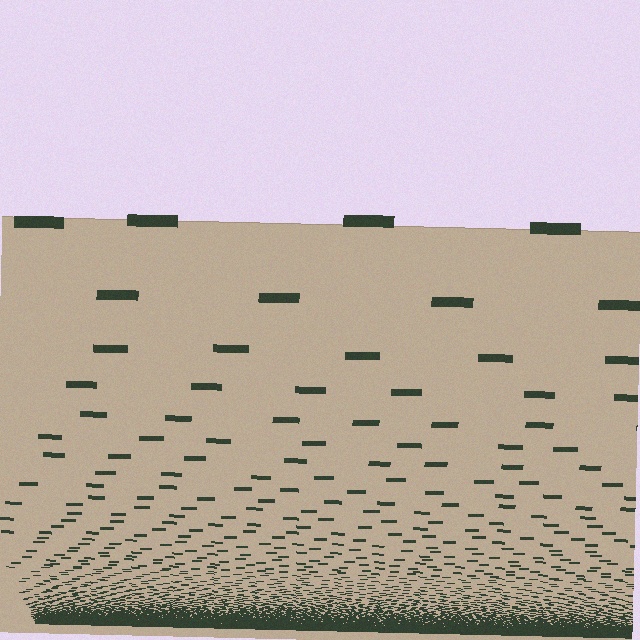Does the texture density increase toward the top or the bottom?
Density increases toward the bottom.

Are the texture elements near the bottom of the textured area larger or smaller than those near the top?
Smaller. The gradient is inverted — elements near the bottom are smaller and denser.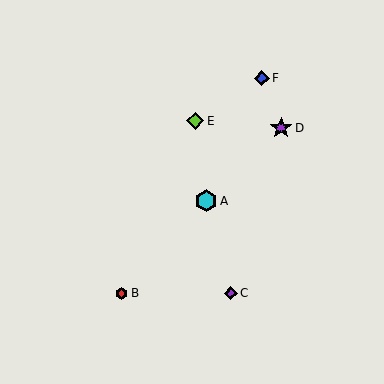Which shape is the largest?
The cyan hexagon (labeled A) is the largest.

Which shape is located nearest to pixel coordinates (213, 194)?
The cyan hexagon (labeled A) at (206, 201) is nearest to that location.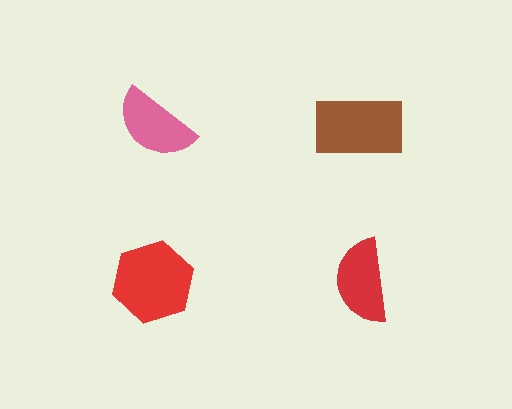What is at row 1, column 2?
A brown rectangle.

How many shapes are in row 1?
2 shapes.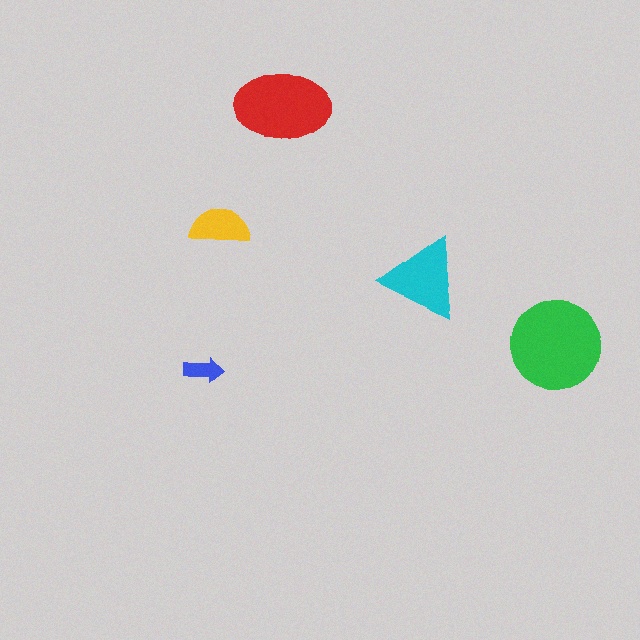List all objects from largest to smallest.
The green circle, the red ellipse, the cyan triangle, the yellow semicircle, the blue arrow.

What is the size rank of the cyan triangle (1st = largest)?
3rd.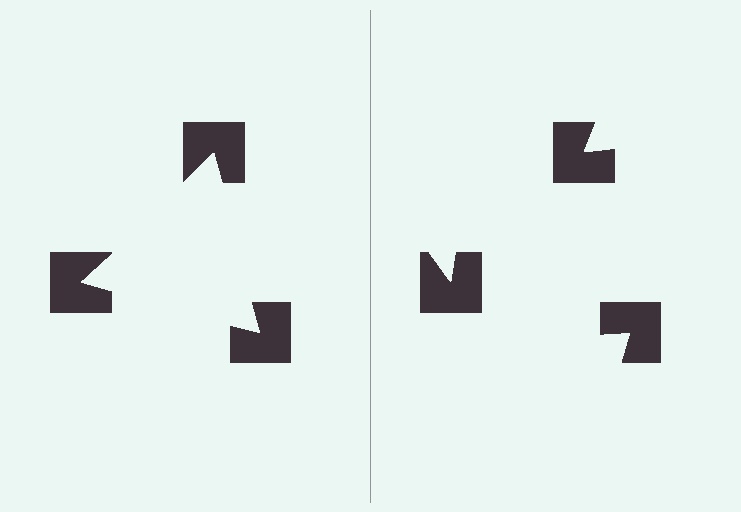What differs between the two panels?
The notched squares are positioned identically on both sides; only the wedge orientations differ. On the left they align to a triangle; on the right they are misaligned.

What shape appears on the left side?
An illusory triangle.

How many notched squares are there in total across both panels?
6 — 3 on each side.